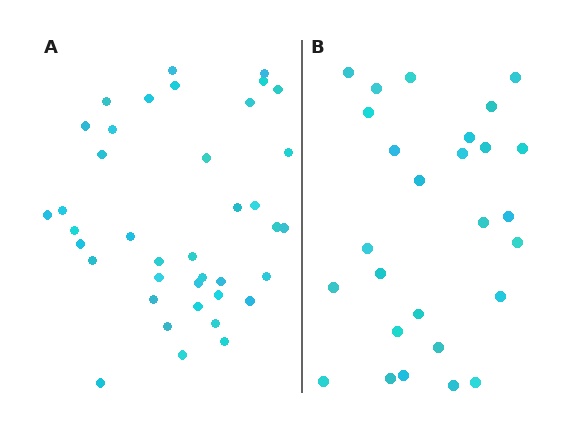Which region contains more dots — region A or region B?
Region A (the left region) has more dots.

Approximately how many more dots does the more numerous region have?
Region A has roughly 12 or so more dots than region B.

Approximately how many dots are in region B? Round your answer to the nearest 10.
About 30 dots. (The exact count is 27, which rounds to 30.)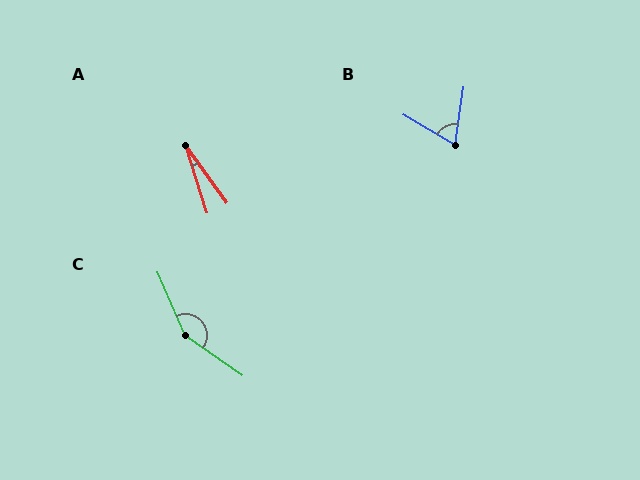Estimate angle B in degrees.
Approximately 68 degrees.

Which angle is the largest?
C, at approximately 149 degrees.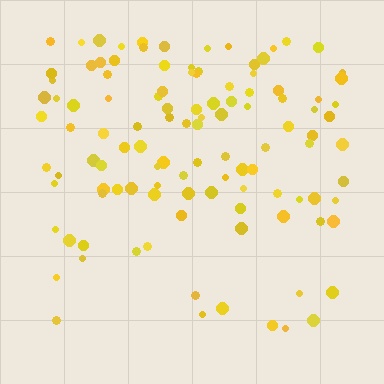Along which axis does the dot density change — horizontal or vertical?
Vertical.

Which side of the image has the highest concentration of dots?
The top.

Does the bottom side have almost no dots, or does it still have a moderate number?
Still a moderate number, just noticeably fewer than the top.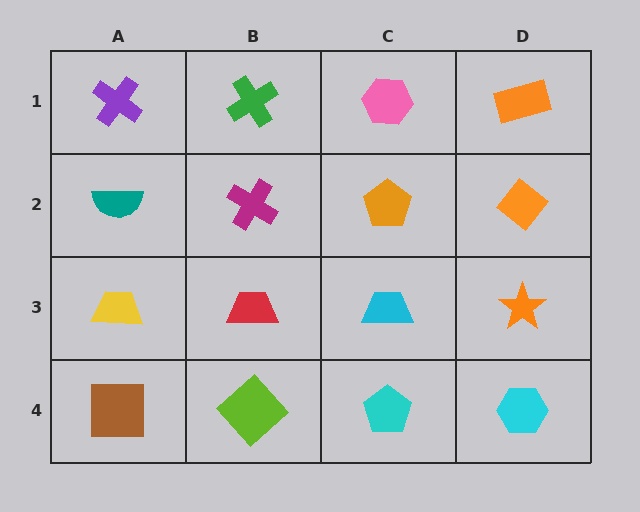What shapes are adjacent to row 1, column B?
A magenta cross (row 2, column B), a purple cross (row 1, column A), a pink hexagon (row 1, column C).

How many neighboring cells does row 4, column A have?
2.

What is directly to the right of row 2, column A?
A magenta cross.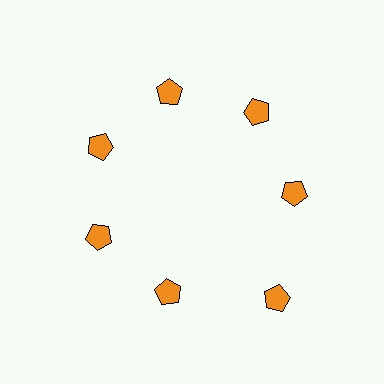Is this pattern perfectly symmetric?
No. The 7 orange pentagons are arranged in a ring, but one element near the 5 o'clock position is pushed outward from the center, breaking the 7-fold rotational symmetry.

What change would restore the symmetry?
The symmetry would be restored by moving it inward, back onto the ring so that all 7 pentagons sit at equal angles and equal distance from the center.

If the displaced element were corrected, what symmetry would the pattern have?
It would have 7-fold rotational symmetry — the pattern would map onto itself every 51 degrees.